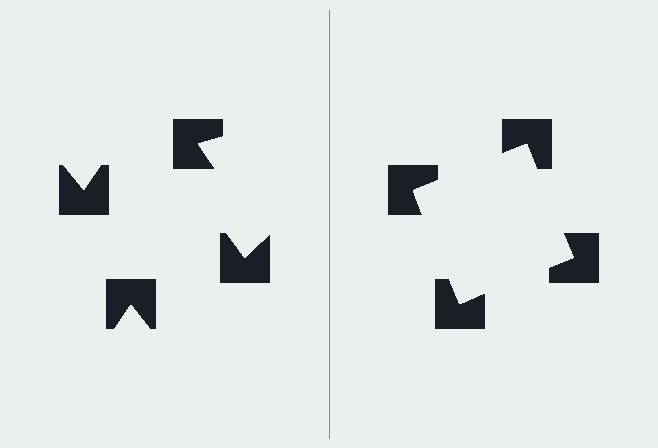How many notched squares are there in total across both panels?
8 — 4 on each side.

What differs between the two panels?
The notched squares are positioned identically on both sides; only the wedge orientations differ. On the right they align to a square; on the left they are misaligned.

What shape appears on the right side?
An illusory square.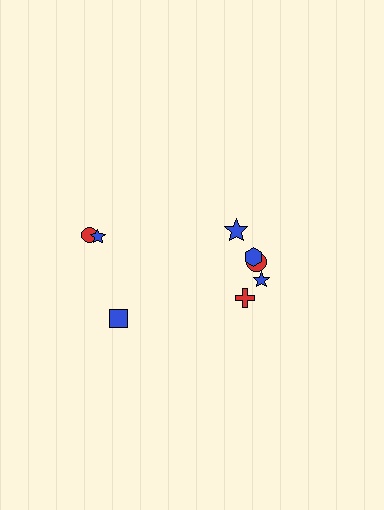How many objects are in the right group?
There are 5 objects.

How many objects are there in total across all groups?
There are 8 objects.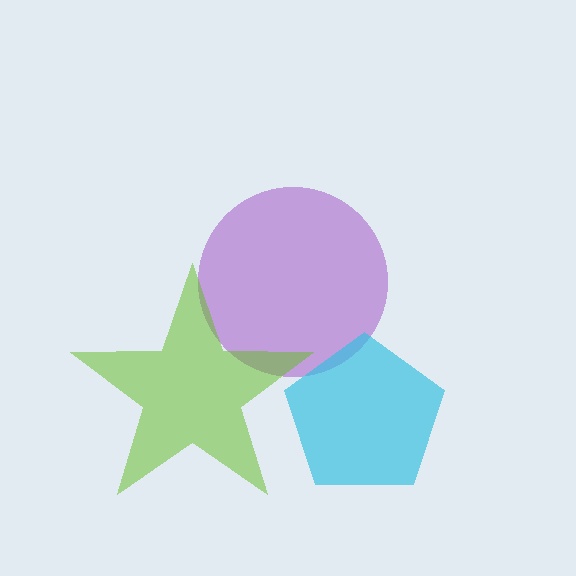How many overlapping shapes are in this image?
There are 3 overlapping shapes in the image.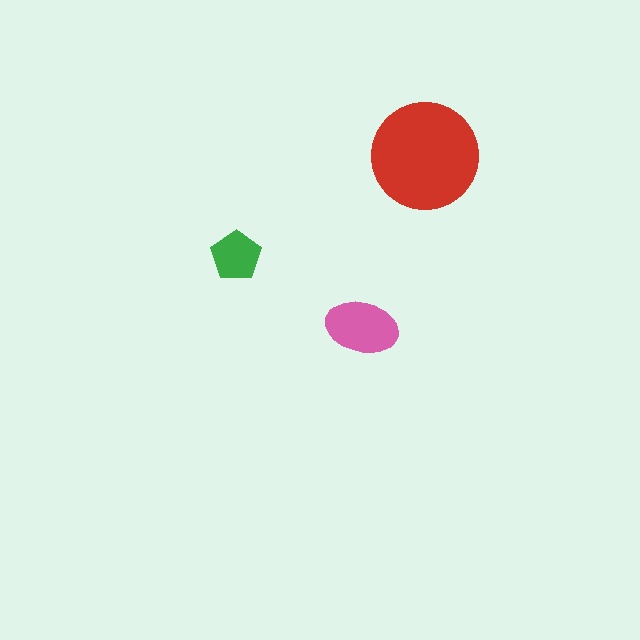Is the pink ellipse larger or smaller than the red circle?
Smaller.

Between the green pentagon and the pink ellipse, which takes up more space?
The pink ellipse.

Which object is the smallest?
The green pentagon.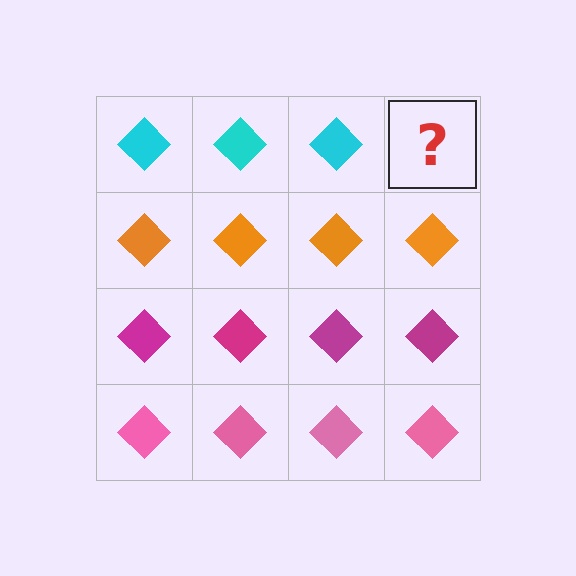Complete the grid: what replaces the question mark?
The question mark should be replaced with a cyan diamond.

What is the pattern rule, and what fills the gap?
The rule is that each row has a consistent color. The gap should be filled with a cyan diamond.